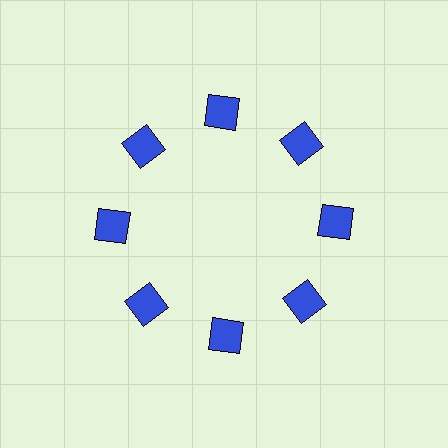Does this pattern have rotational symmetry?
Yes, this pattern has 8-fold rotational symmetry. It looks the same after rotating 45 degrees around the center.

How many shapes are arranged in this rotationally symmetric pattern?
There are 8 shapes, arranged in 8 groups of 1.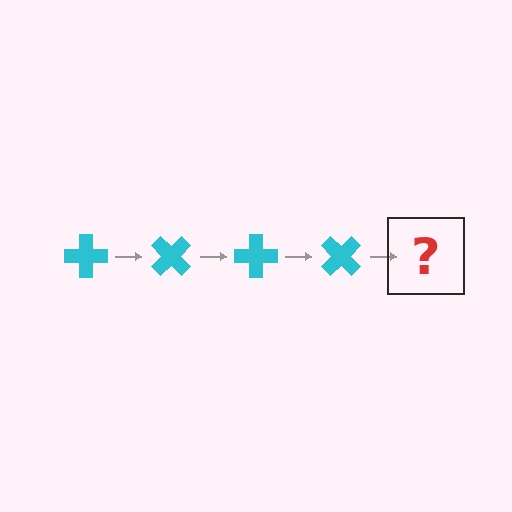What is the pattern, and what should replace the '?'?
The pattern is that the cross rotates 45 degrees each step. The '?' should be a cyan cross rotated 180 degrees.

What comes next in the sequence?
The next element should be a cyan cross rotated 180 degrees.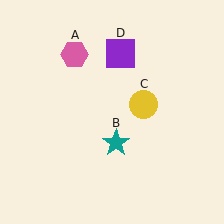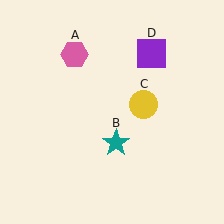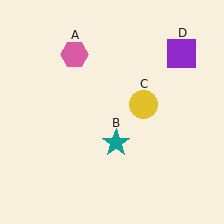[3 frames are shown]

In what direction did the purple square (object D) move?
The purple square (object D) moved right.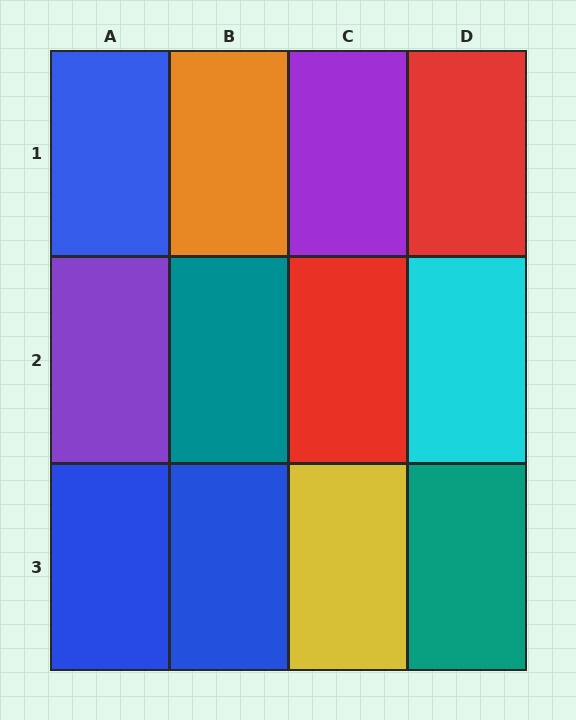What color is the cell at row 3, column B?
Blue.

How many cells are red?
2 cells are red.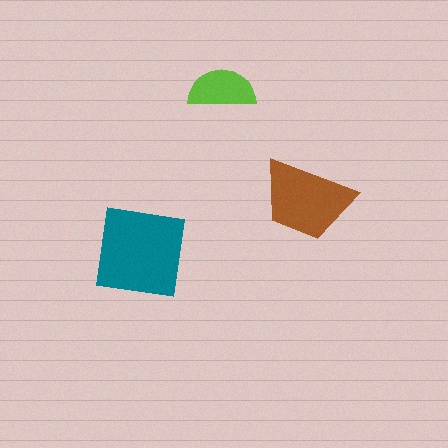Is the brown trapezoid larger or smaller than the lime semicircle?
Larger.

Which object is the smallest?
The lime semicircle.